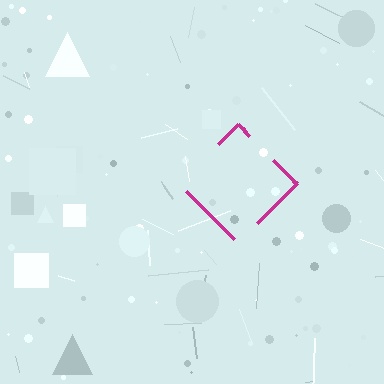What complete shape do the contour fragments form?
The contour fragments form a diamond.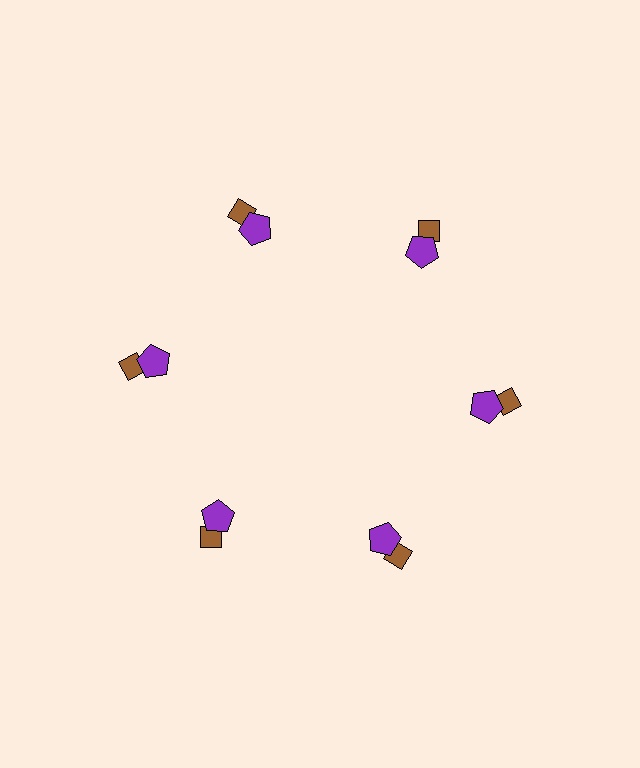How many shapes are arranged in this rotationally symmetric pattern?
There are 12 shapes, arranged in 6 groups of 2.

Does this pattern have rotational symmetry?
Yes, this pattern has 6-fold rotational symmetry. It looks the same after rotating 60 degrees around the center.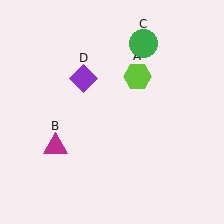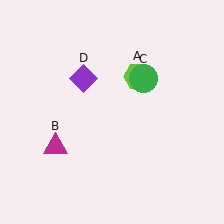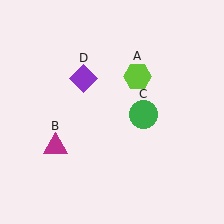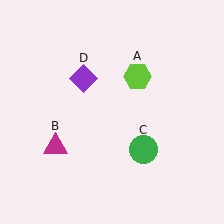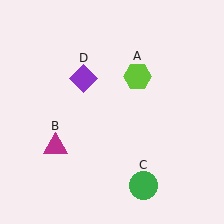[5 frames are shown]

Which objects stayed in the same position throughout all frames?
Lime hexagon (object A) and magenta triangle (object B) and purple diamond (object D) remained stationary.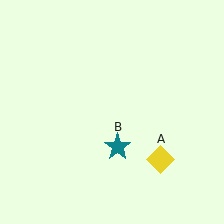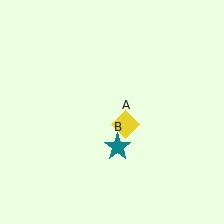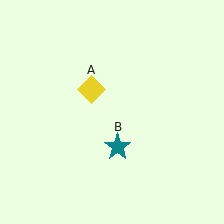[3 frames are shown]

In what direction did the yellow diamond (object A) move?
The yellow diamond (object A) moved up and to the left.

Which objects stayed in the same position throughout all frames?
Teal star (object B) remained stationary.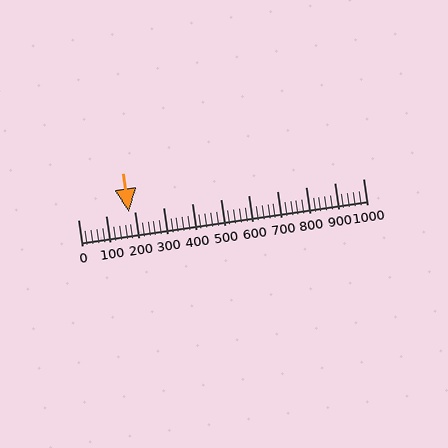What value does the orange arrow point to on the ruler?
The orange arrow points to approximately 180.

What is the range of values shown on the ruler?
The ruler shows values from 0 to 1000.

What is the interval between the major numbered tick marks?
The major tick marks are spaced 100 units apart.